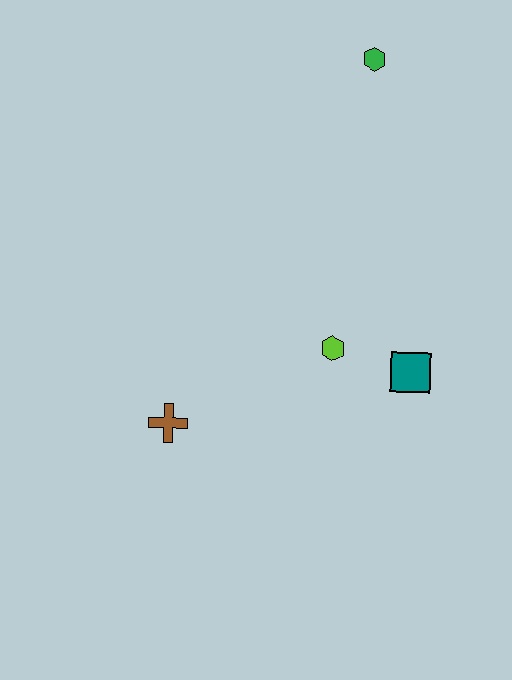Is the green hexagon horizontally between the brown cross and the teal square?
Yes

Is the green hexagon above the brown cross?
Yes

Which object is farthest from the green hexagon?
The brown cross is farthest from the green hexagon.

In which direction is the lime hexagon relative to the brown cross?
The lime hexagon is to the right of the brown cross.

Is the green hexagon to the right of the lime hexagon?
Yes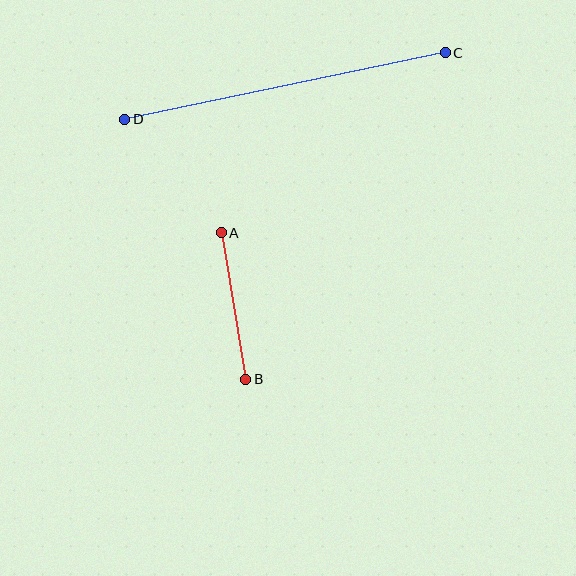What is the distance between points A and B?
The distance is approximately 149 pixels.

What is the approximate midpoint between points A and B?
The midpoint is at approximately (233, 306) pixels.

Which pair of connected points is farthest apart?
Points C and D are farthest apart.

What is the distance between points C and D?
The distance is approximately 327 pixels.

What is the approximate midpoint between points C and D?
The midpoint is at approximately (285, 86) pixels.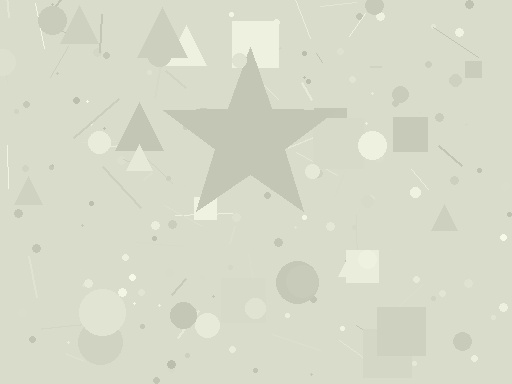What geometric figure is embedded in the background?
A star is embedded in the background.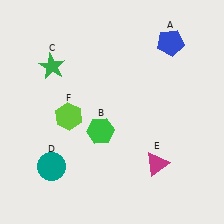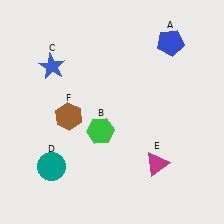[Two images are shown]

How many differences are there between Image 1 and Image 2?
There are 2 differences between the two images.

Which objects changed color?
C changed from green to blue. F changed from lime to brown.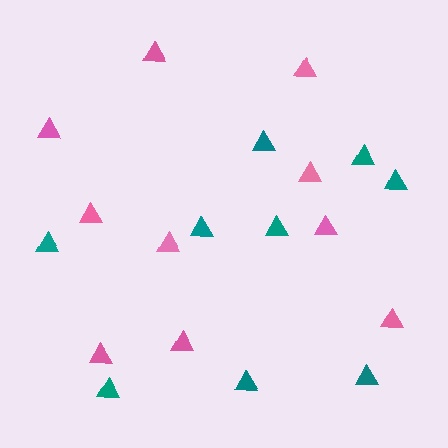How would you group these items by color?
There are 2 groups: one group of pink triangles (10) and one group of teal triangles (9).